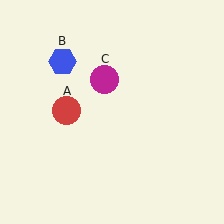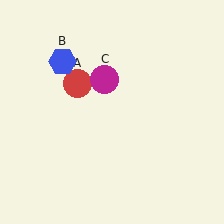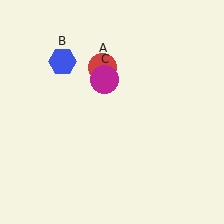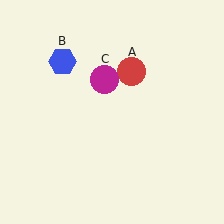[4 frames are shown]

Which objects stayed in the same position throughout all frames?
Blue hexagon (object B) and magenta circle (object C) remained stationary.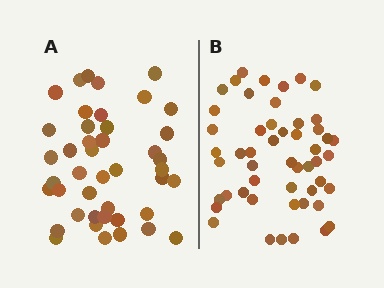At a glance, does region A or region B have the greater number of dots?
Region B (the right region) has more dots.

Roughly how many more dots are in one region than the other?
Region B has roughly 8 or so more dots than region A.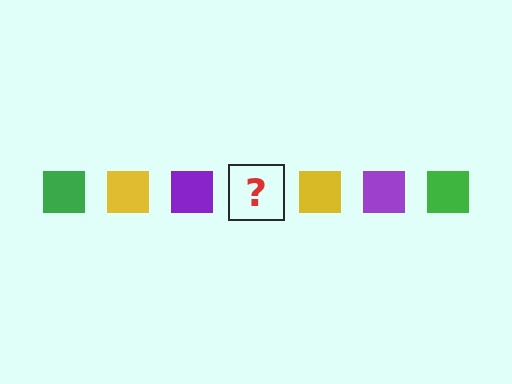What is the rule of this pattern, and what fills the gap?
The rule is that the pattern cycles through green, yellow, purple squares. The gap should be filled with a green square.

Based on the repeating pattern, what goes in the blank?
The blank should be a green square.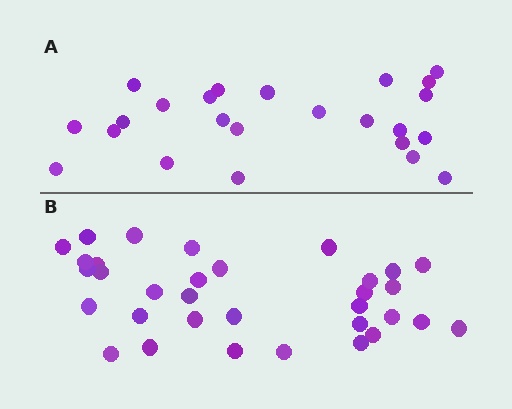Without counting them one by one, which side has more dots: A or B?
Region B (the bottom region) has more dots.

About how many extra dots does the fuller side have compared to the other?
Region B has roughly 8 or so more dots than region A.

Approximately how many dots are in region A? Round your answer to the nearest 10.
About 20 dots. (The exact count is 24, which rounds to 20.)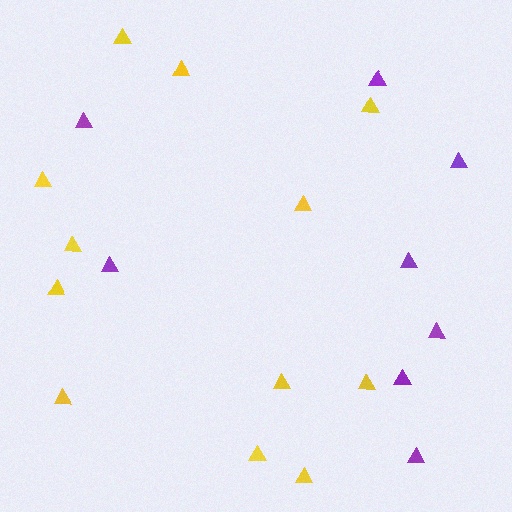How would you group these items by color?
There are 2 groups: one group of purple triangles (8) and one group of yellow triangles (12).